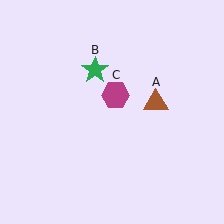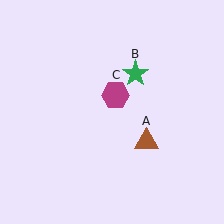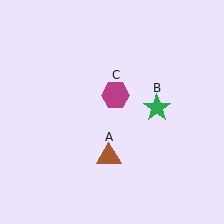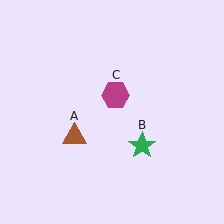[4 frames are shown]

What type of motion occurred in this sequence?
The brown triangle (object A), green star (object B) rotated clockwise around the center of the scene.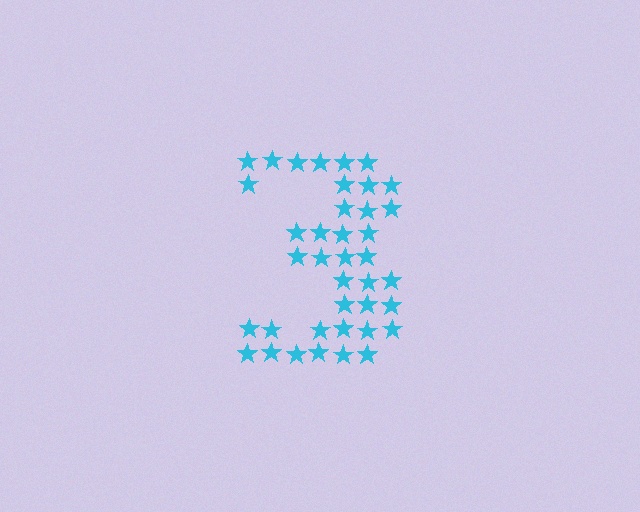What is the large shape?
The large shape is the digit 3.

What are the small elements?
The small elements are stars.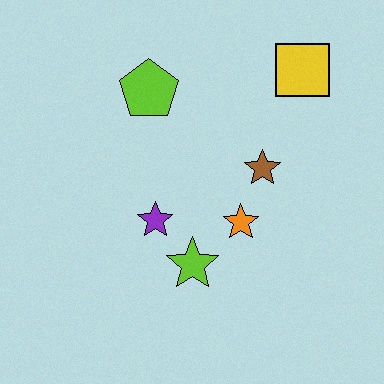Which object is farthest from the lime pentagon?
The lime star is farthest from the lime pentagon.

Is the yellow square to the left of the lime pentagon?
No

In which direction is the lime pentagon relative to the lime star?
The lime pentagon is above the lime star.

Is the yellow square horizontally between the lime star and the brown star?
No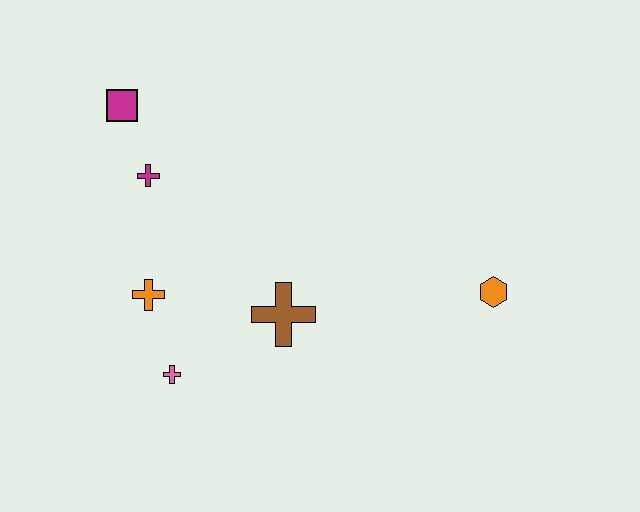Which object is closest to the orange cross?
The pink cross is closest to the orange cross.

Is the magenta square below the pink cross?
No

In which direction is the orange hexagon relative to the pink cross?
The orange hexagon is to the right of the pink cross.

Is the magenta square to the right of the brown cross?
No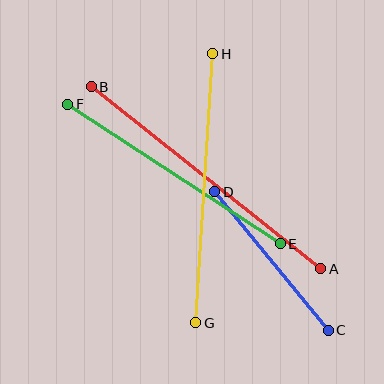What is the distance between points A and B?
The distance is approximately 293 pixels.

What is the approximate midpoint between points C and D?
The midpoint is at approximately (271, 261) pixels.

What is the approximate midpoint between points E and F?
The midpoint is at approximately (174, 174) pixels.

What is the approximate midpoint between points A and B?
The midpoint is at approximately (206, 178) pixels.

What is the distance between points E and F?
The distance is approximately 254 pixels.